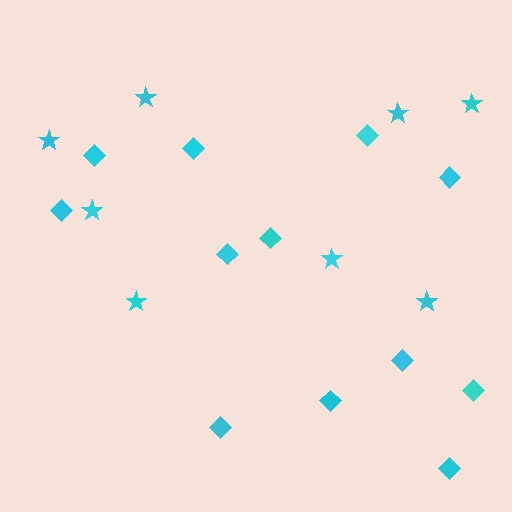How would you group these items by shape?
There are 2 groups: one group of diamonds (12) and one group of stars (8).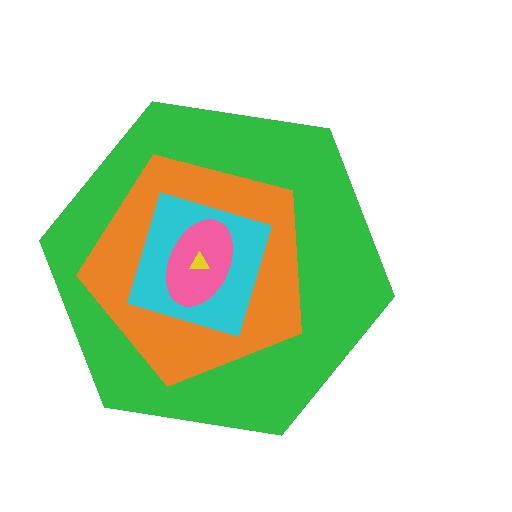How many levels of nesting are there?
5.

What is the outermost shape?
The green hexagon.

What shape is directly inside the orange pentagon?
The cyan square.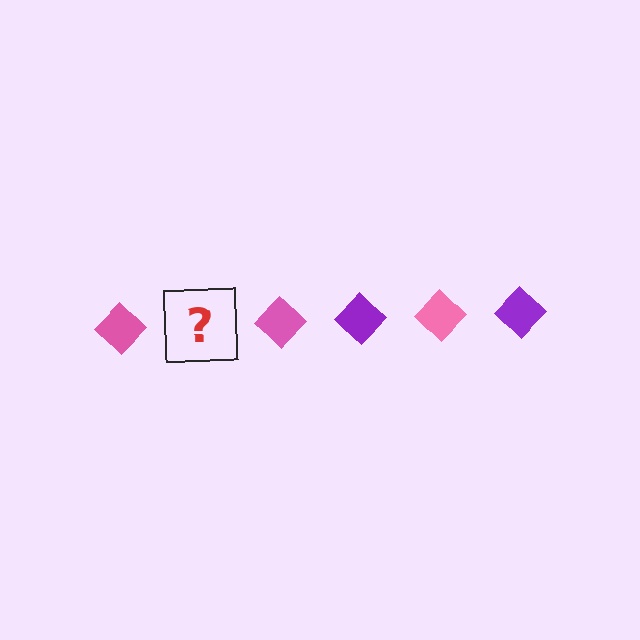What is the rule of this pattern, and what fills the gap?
The rule is that the pattern cycles through pink, purple diamonds. The gap should be filled with a purple diamond.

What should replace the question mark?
The question mark should be replaced with a purple diamond.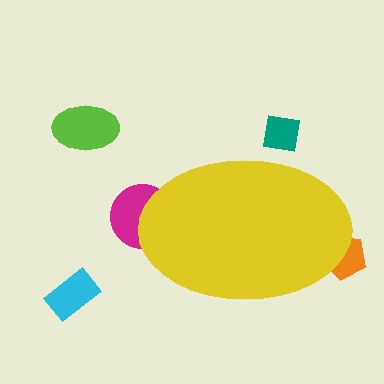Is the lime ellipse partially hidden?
No, the lime ellipse is fully visible.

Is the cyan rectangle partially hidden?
No, the cyan rectangle is fully visible.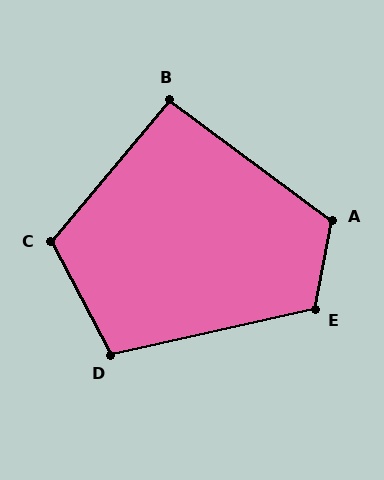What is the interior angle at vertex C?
Approximately 112 degrees (obtuse).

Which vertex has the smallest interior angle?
B, at approximately 94 degrees.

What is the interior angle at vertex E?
Approximately 113 degrees (obtuse).